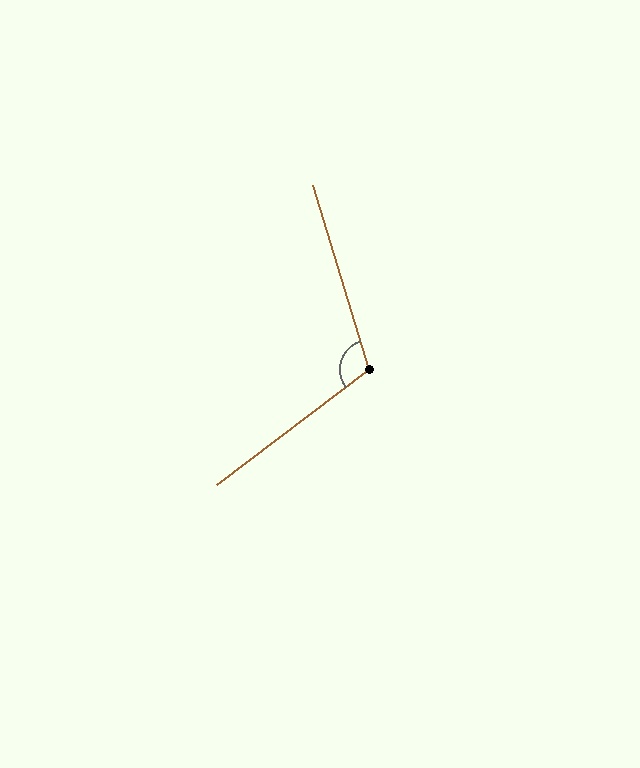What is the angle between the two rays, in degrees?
Approximately 111 degrees.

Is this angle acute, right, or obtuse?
It is obtuse.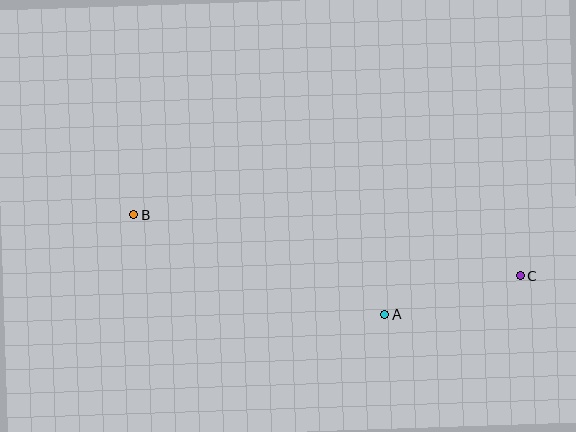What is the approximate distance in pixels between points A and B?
The distance between A and B is approximately 270 pixels.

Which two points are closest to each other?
Points A and C are closest to each other.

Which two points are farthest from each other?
Points B and C are farthest from each other.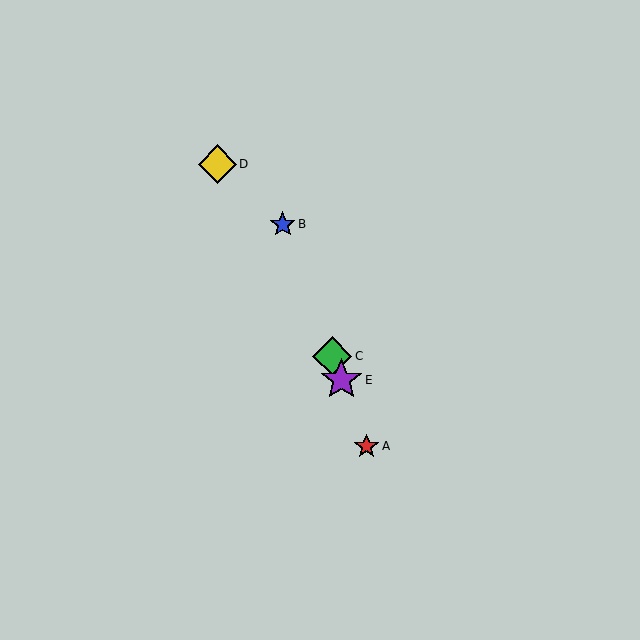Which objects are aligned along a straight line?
Objects A, B, C, E are aligned along a straight line.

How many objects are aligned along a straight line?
4 objects (A, B, C, E) are aligned along a straight line.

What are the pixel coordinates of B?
Object B is at (283, 224).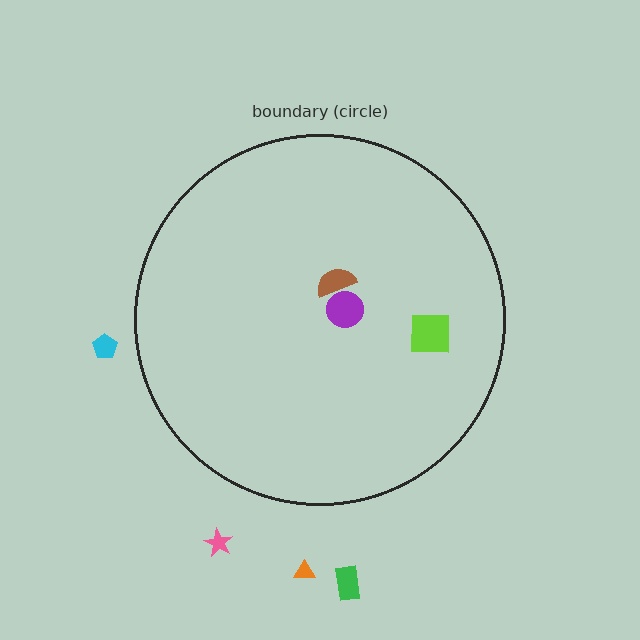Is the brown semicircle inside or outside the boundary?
Inside.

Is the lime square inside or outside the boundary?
Inside.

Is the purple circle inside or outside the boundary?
Inside.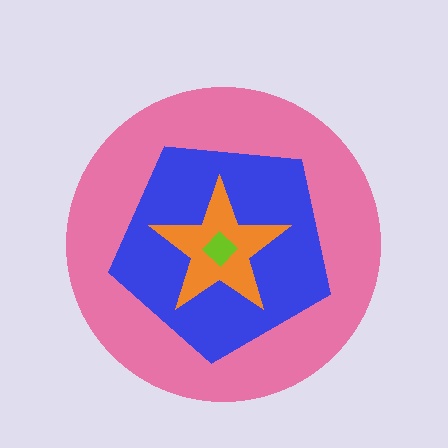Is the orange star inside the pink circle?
Yes.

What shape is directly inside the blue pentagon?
The orange star.